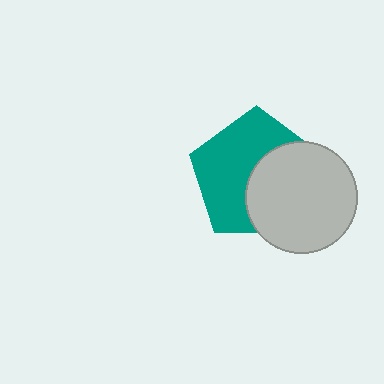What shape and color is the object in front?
The object in front is a light gray circle.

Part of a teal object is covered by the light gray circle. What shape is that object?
It is a pentagon.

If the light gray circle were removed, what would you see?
You would see the complete teal pentagon.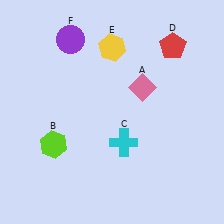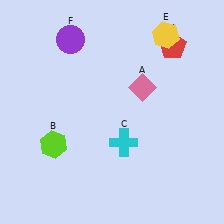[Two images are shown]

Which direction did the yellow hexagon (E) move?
The yellow hexagon (E) moved right.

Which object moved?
The yellow hexagon (E) moved right.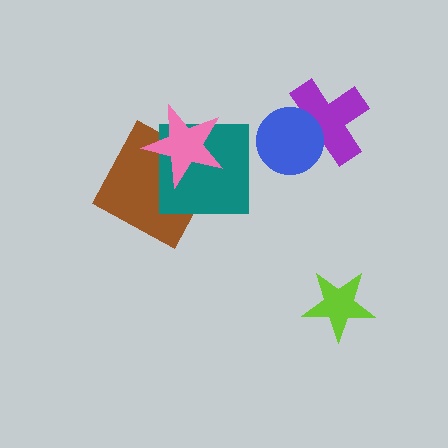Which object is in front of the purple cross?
The blue circle is in front of the purple cross.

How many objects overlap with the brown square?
2 objects overlap with the brown square.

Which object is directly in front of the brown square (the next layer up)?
The teal square is directly in front of the brown square.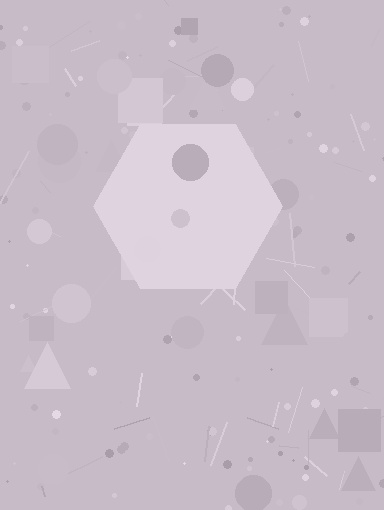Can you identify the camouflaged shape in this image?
The camouflaged shape is a hexagon.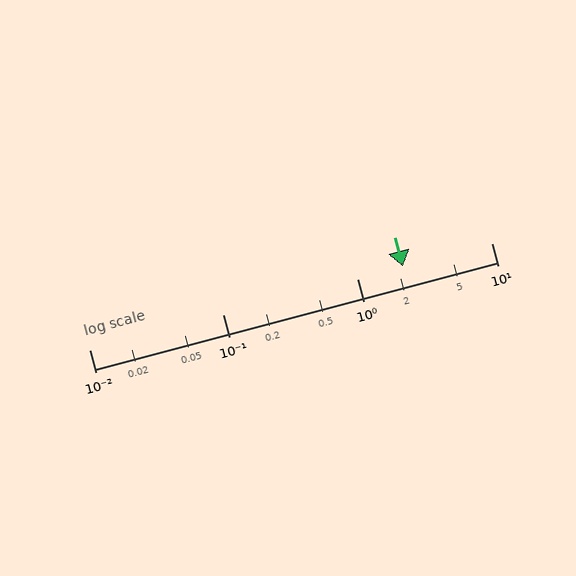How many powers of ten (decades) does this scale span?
The scale spans 3 decades, from 0.01 to 10.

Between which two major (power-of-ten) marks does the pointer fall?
The pointer is between 1 and 10.